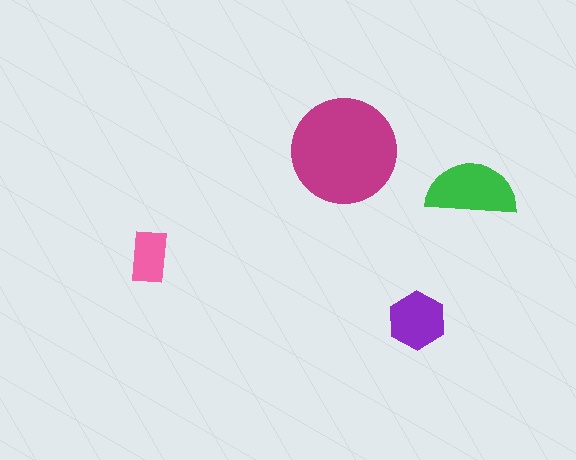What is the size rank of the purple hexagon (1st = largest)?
3rd.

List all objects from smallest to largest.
The pink rectangle, the purple hexagon, the green semicircle, the magenta circle.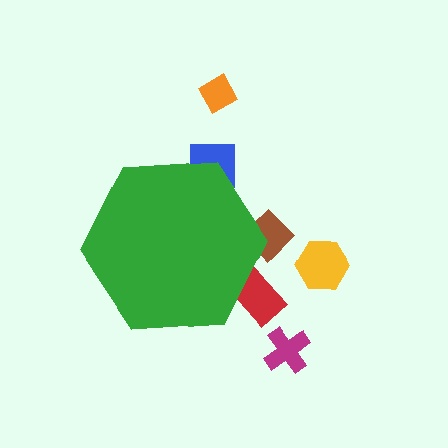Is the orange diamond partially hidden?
No, the orange diamond is fully visible.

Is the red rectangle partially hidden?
Yes, the red rectangle is partially hidden behind the green hexagon.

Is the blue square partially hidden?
Yes, the blue square is partially hidden behind the green hexagon.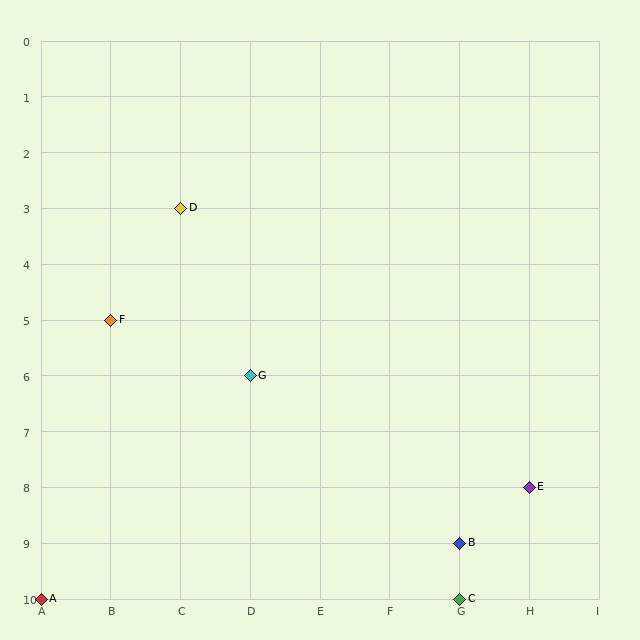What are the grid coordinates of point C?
Point C is at grid coordinates (G, 10).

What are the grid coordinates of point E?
Point E is at grid coordinates (H, 8).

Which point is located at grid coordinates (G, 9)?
Point B is at (G, 9).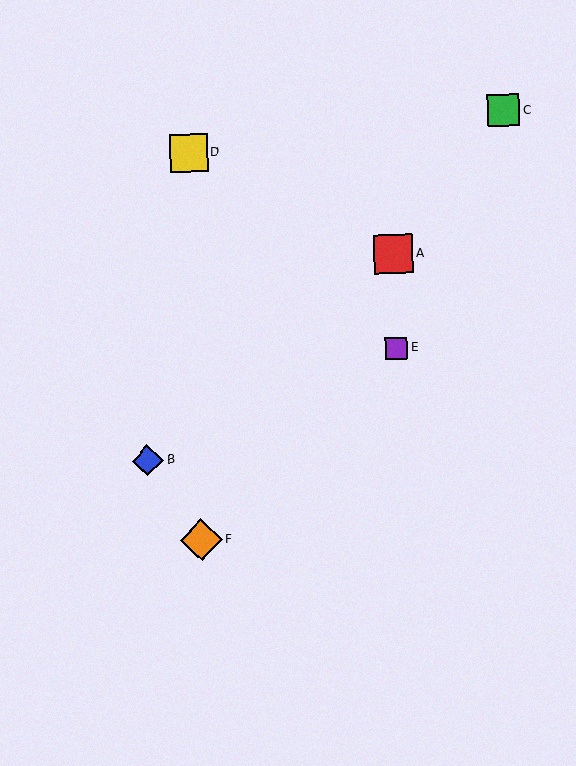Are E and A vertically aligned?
Yes, both are at x≈397.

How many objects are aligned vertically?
2 objects (A, E) are aligned vertically.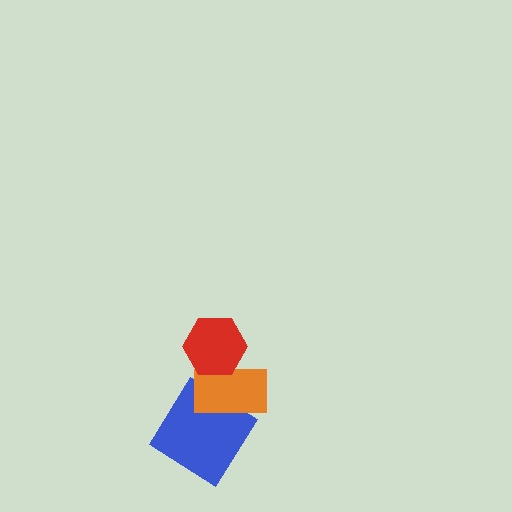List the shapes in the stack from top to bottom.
From top to bottom: the red hexagon, the orange rectangle, the blue diamond.